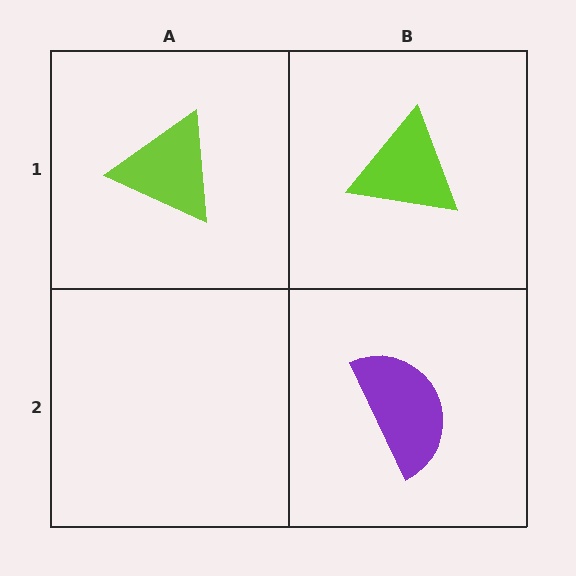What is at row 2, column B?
A purple semicircle.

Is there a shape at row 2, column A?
No, that cell is empty.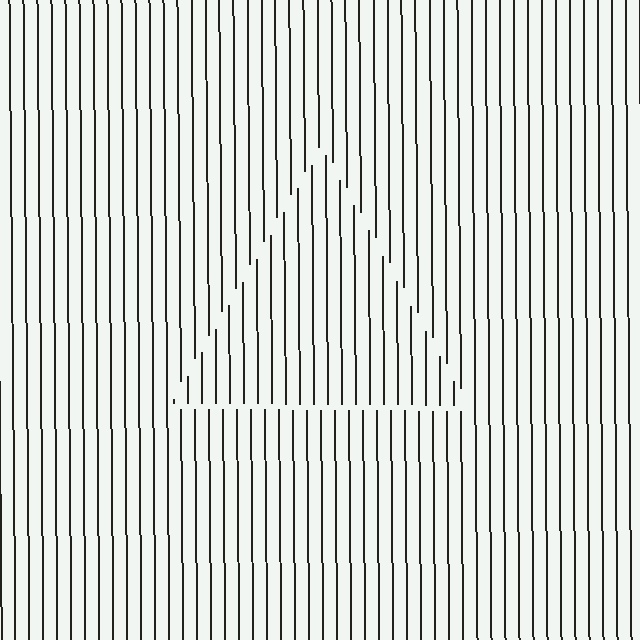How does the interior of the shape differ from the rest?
The interior of the shape contains the same grating, shifted by half a period — the contour is defined by the phase discontinuity where line-ends from the inner and outer gratings abut.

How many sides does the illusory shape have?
3 sides — the line-ends trace a triangle.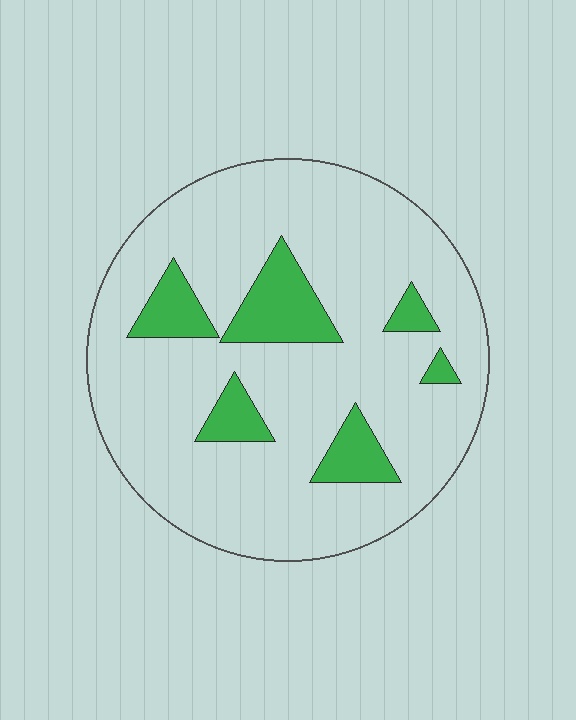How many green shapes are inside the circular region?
6.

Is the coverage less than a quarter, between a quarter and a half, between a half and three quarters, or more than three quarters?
Less than a quarter.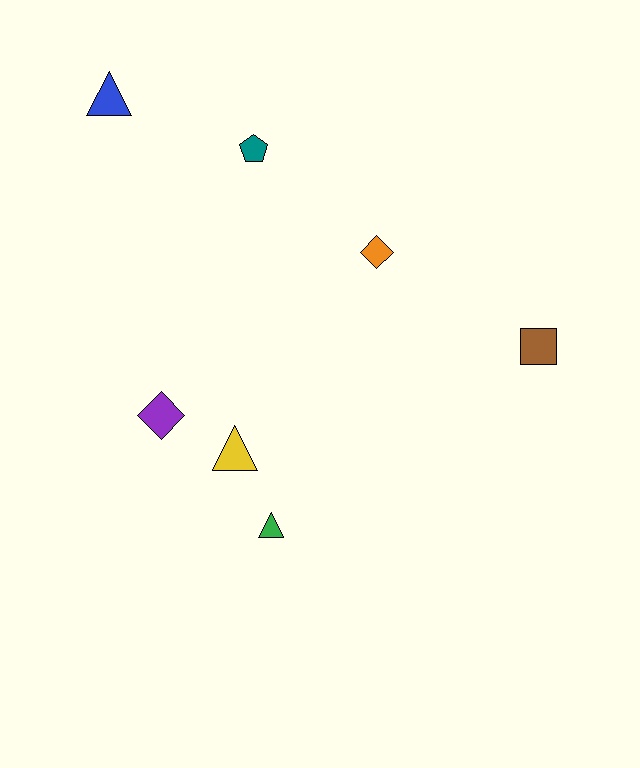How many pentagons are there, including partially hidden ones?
There is 1 pentagon.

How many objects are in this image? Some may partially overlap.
There are 7 objects.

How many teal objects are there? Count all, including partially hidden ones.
There is 1 teal object.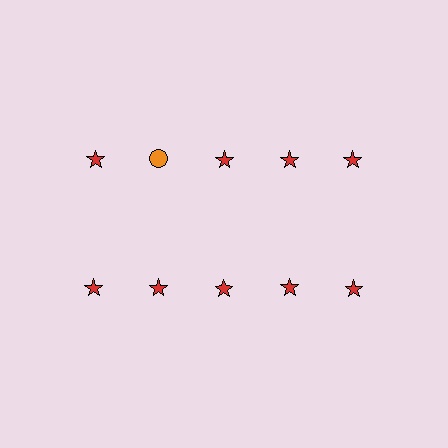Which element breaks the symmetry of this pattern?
The orange circle in the top row, second from left column breaks the symmetry. All other shapes are red stars.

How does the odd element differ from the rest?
It differs in both color (orange instead of red) and shape (circle instead of star).